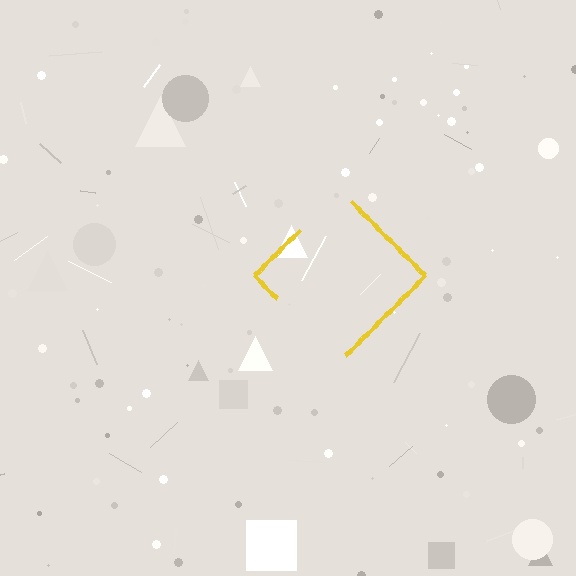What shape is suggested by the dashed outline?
The dashed outline suggests a diamond.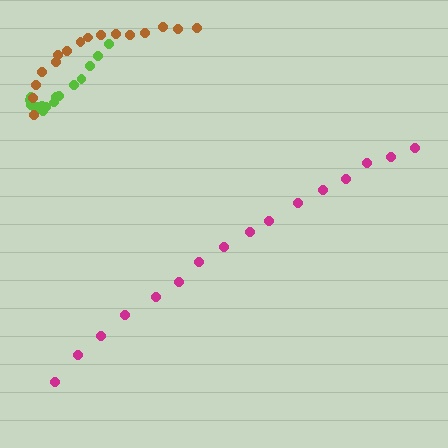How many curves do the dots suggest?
There are 3 distinct paths.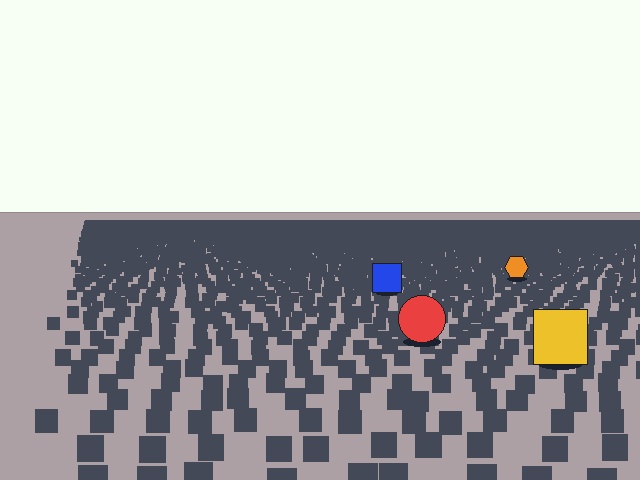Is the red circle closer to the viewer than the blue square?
Yes. The red circle is closer — you can tell from the texture gradient: the ground texture is coarser near it.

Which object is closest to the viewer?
The yellow square is closest. The texture marks near it are larger and more spread out.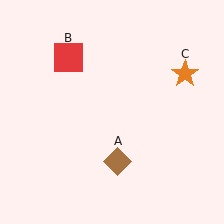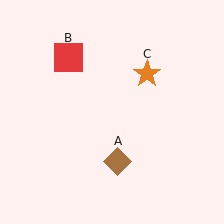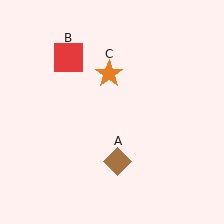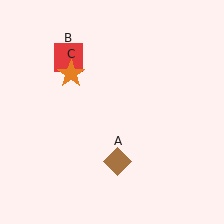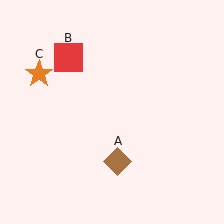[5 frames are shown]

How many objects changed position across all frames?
1 object changed position: orange star (object C).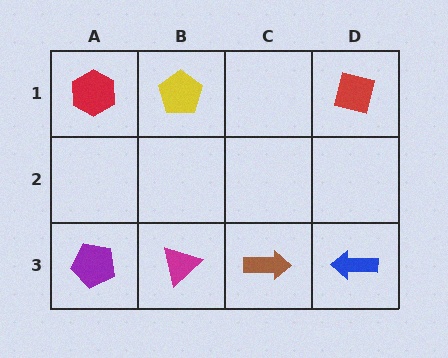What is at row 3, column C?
A brown arrow.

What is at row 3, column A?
A purple pentagon.